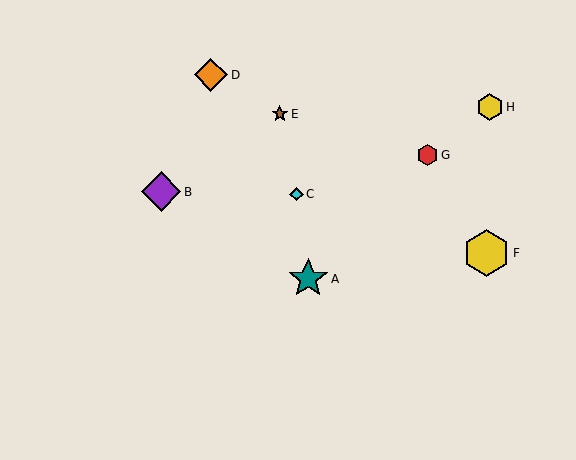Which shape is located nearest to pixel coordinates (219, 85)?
The orange diamond (labeled D) at (211, 75) is nearest to that location.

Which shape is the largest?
The yellow hexagon (labeled F) is the largest.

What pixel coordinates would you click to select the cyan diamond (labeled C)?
Click at (297, 194) to select the cyan diamond C.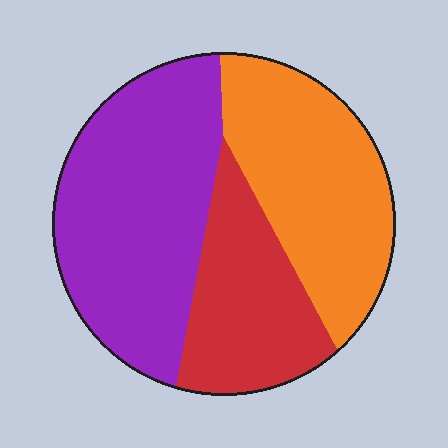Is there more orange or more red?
Orange.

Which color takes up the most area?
Purple, at roughly 45%.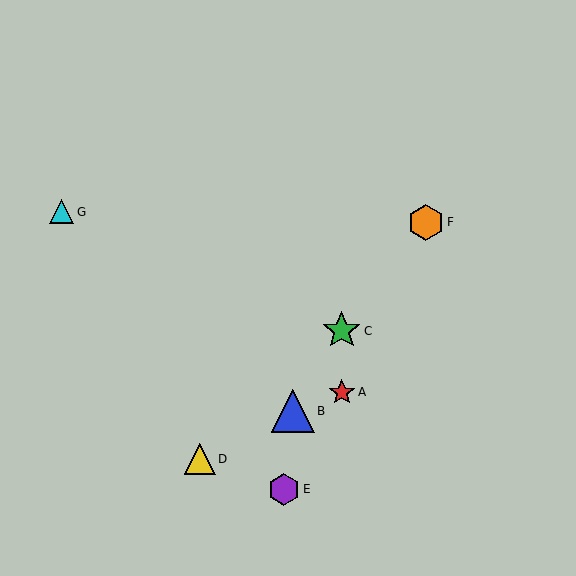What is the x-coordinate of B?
Object B is at x≈293.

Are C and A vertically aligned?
Yes, both are at x≈342.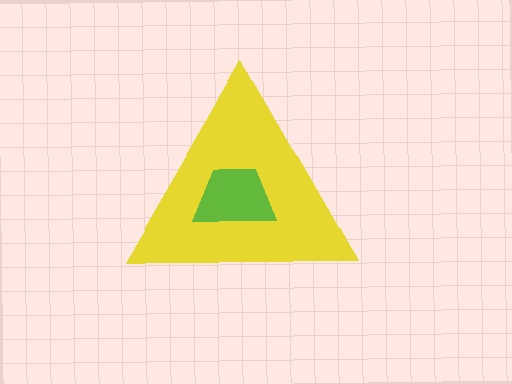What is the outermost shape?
The yellow triangle.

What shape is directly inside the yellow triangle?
The lime trapezoid.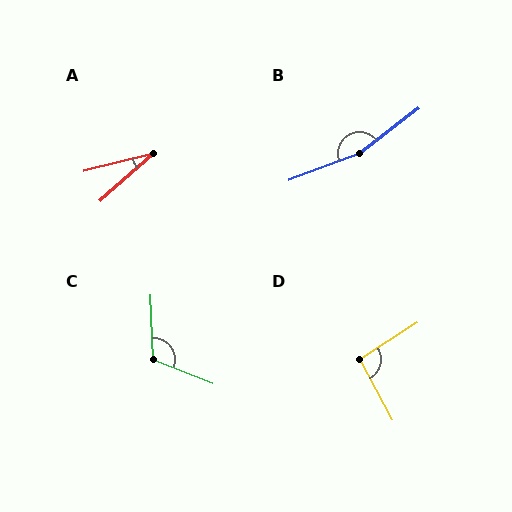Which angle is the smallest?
A, at approximately 28 degrees.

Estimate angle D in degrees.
Approximately 95 degrees.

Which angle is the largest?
B, at approximately 163 degrees.